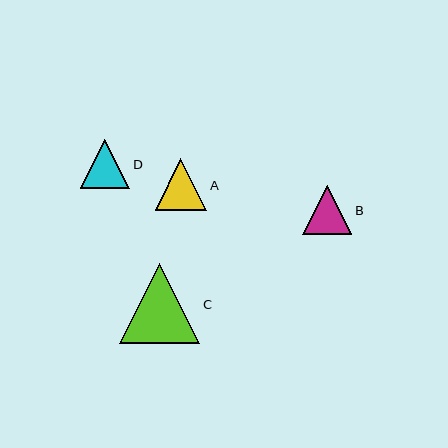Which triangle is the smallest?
Triangle B is the smallest with a size of approximately 49 pixels.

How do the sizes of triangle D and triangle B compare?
Triangle D and triangle B are approximately the same size.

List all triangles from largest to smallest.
From largest to smallest: C, A, D, B.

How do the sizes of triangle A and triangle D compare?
Triangle A and triangle D are approximately the same size.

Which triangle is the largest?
Triangle C is the largest with a size of approximately 80 pixels.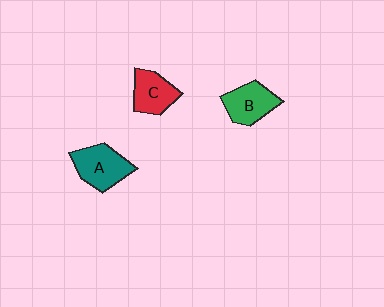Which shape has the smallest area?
Shape C (red).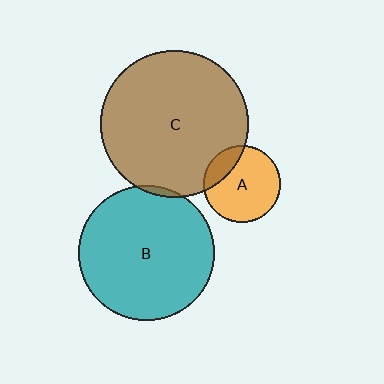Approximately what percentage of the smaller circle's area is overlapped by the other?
Approximately 20%.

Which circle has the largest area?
Circle C (brown).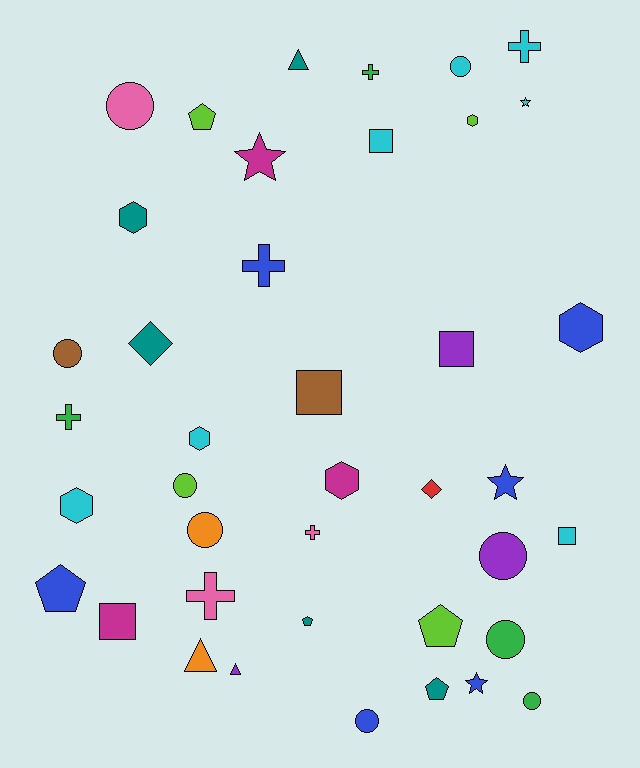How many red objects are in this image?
There is 1 red object.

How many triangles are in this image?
There are 3 triangles.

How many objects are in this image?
There are 40 objects.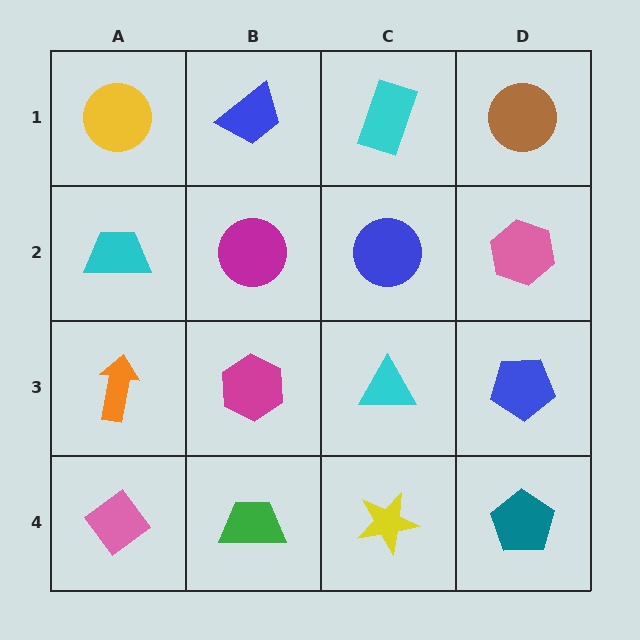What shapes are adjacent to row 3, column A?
A cyan trapezoid (row 2, column A), a pink diamond (row 4, column A), a magenta hexagon (row 3, column B).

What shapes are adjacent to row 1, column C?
A blue circle (row 2, column C), a blue trapezoid (row 1, column B), a brown circle (row 1, column D).